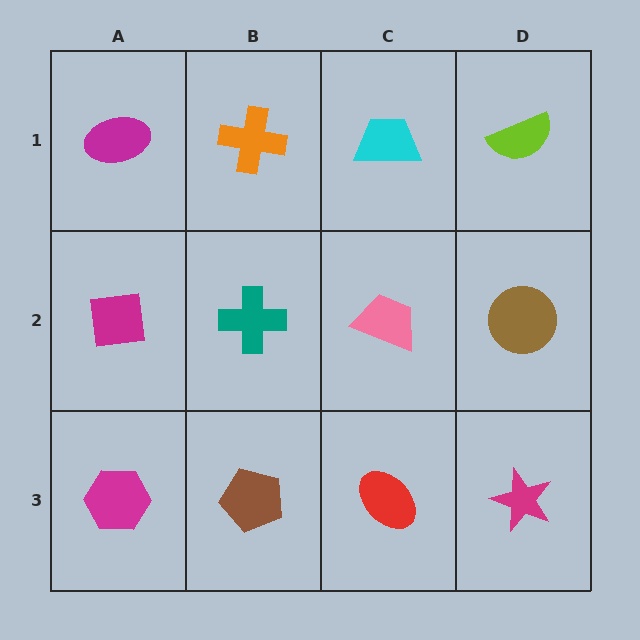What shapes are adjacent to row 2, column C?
A cyan trapezoid (row 1, column C), a red ellipse (row 3, column C), a teal cross (row 2, column B), a brown circle (row 2, column D).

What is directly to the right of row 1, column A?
An orange cross.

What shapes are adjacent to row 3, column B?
A teal cross (row 2, column B), a magenta hexagon (row 3, column A), a red ellipse (row 3, column C).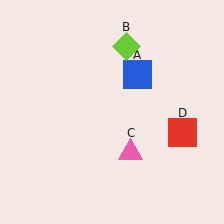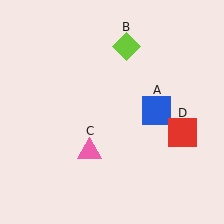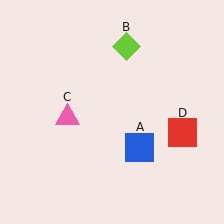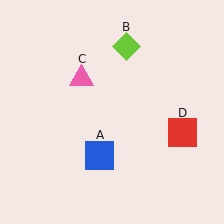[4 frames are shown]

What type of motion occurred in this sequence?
The blue square (object A), pink triangle (object C) rotated clockwise around the center of the scene.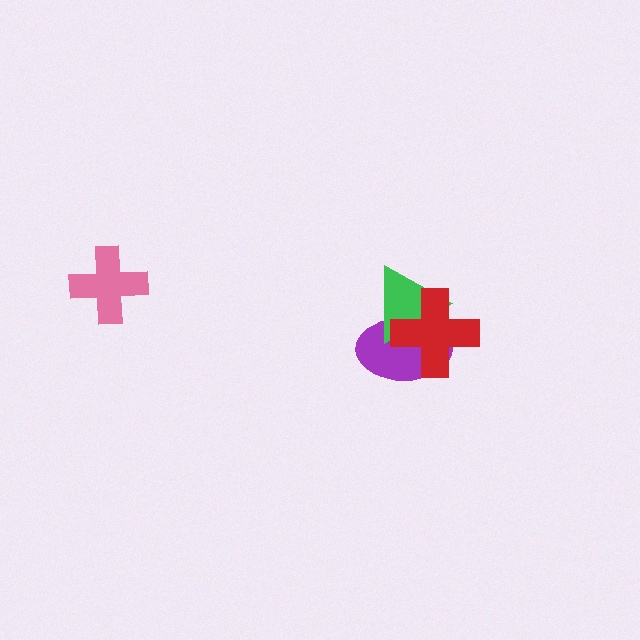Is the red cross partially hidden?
No, no other shape covers it.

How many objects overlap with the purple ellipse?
2 objects overlap with the purple ellipse.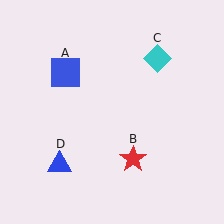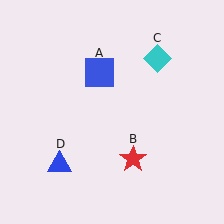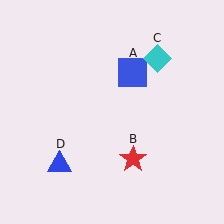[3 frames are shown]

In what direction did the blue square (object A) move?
The blue square (object A) moved right.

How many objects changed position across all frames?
1 object changed position: blue square (object A).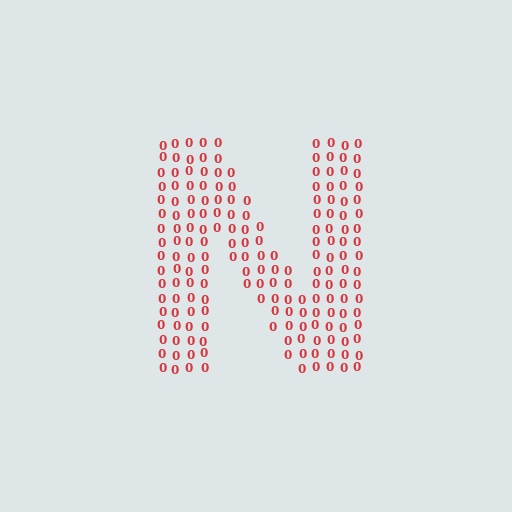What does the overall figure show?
The overall figure shows the letter N.